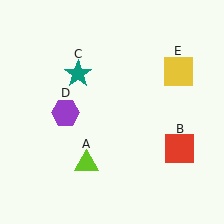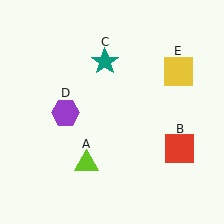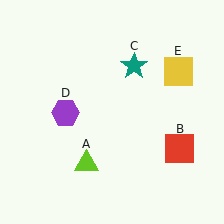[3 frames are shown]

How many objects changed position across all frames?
1 object changed position: teal star (object C).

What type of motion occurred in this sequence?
The teal star (object C) rotated clockwise around the center of the scene.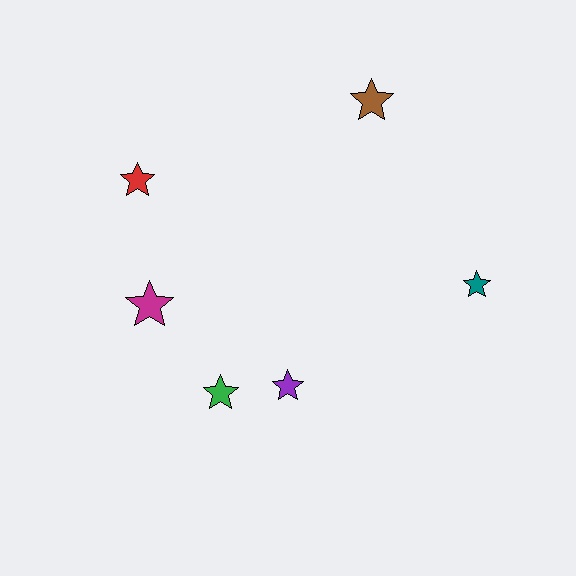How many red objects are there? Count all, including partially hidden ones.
There is 1 red object.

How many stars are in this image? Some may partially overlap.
There are 6 stars.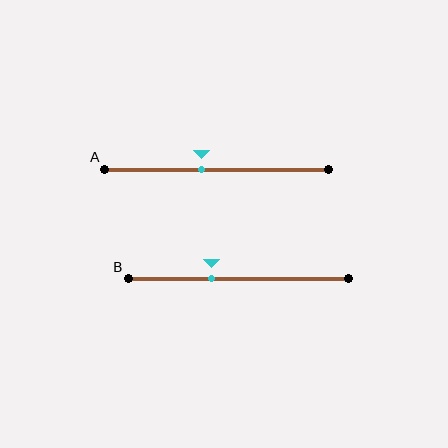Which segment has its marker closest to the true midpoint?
Segment A has its marker closest to the true midpoint.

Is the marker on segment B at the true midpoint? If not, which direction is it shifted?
No, the marker on segment B is shifted to the left by about 12% of the segment length.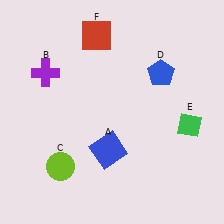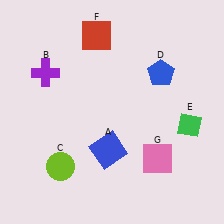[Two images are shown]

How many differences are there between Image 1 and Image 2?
There is 1 difference between the two images.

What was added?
A pink square (G) was added in Image 2.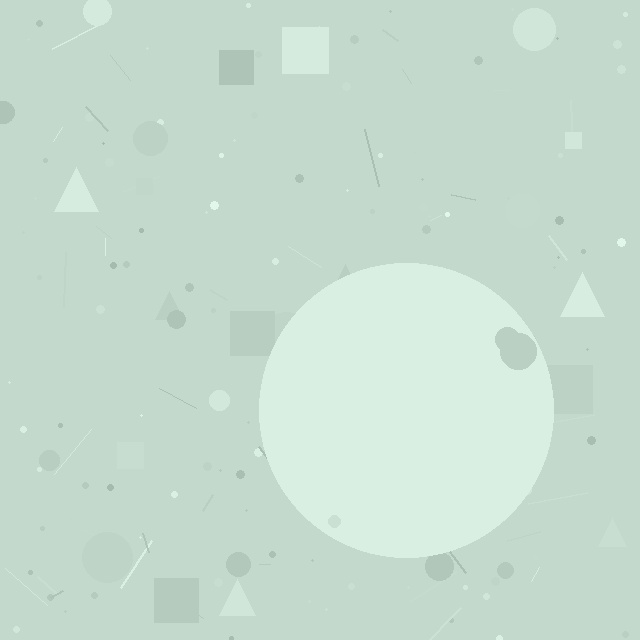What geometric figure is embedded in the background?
A circle is embedded in the background.